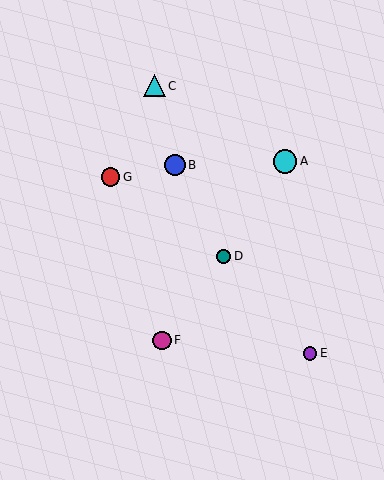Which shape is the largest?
The cyan circle (labeled A) is the largest.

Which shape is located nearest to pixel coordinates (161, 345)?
The magenta circle (labeled F) at (162, 340) is nearest to that location.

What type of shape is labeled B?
Shape B is a blue circle.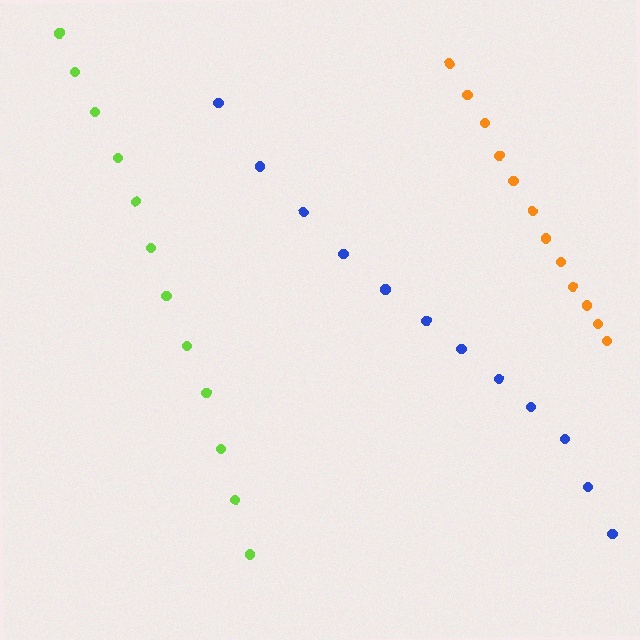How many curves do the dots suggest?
There are 3 distinct paths.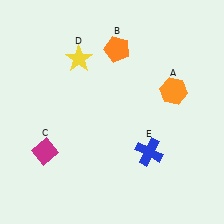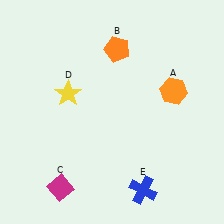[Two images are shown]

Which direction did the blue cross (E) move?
The blue cross (E) moved down.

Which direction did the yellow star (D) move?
The yellow star (D) moved down.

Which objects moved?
The objects that moved are: the magenta diamond (C), the yellow star (D), the blue cross (E).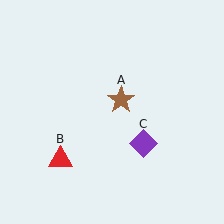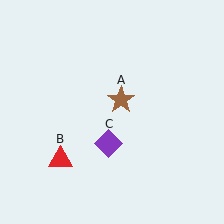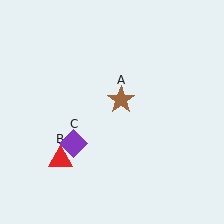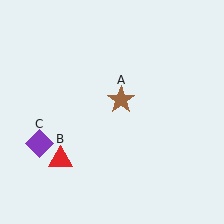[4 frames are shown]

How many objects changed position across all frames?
1 object changed position: purple diamond (object C).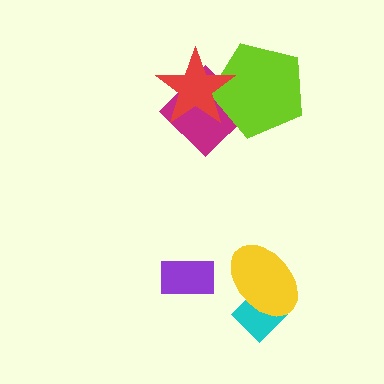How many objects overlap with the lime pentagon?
2 objects overlap with the lime pentagon.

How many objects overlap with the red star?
2 objects overlap with the red star.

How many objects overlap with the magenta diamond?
2 objects overlap with the magenta diamond.